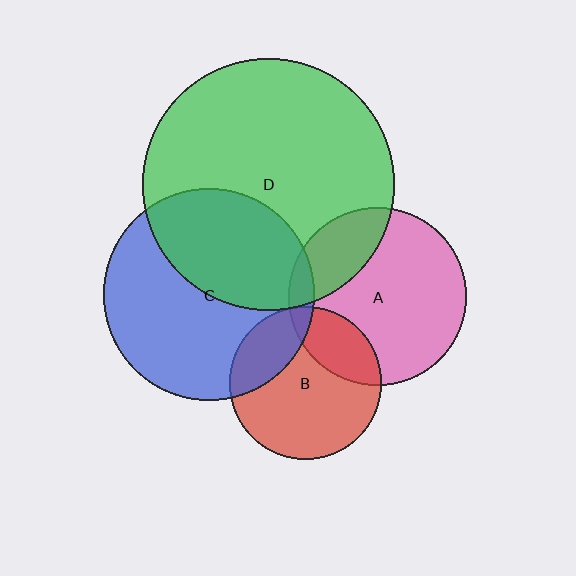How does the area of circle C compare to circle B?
Approximately 1.9 times.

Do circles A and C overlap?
Yes.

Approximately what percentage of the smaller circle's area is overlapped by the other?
Approximately 5%.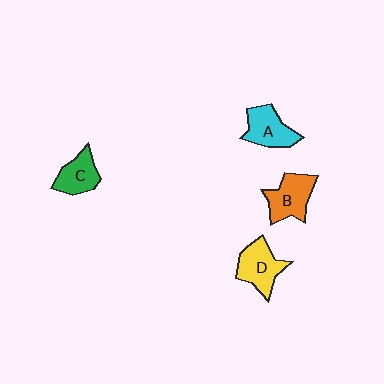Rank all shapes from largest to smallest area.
From largest to smallest: D (yellow), B (orange), A (cyan), C (green).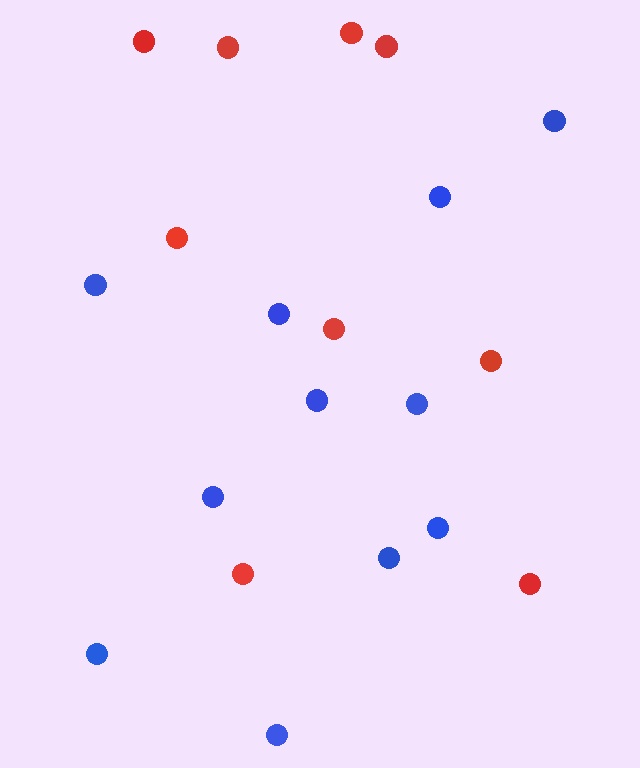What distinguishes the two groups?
There are 2 groups: one group of red circles (9) and one group of blue circles (11).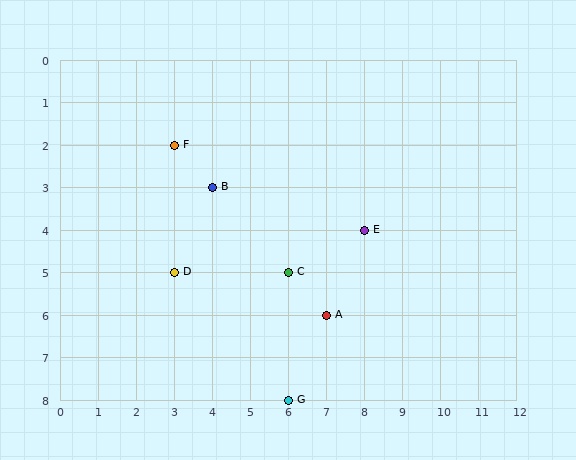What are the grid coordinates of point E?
Point E is at grid coordinates (8, 4).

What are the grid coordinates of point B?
Point B is at grid coordinates (4, 3).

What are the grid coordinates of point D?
Point D is at grid coordinates (3, 5).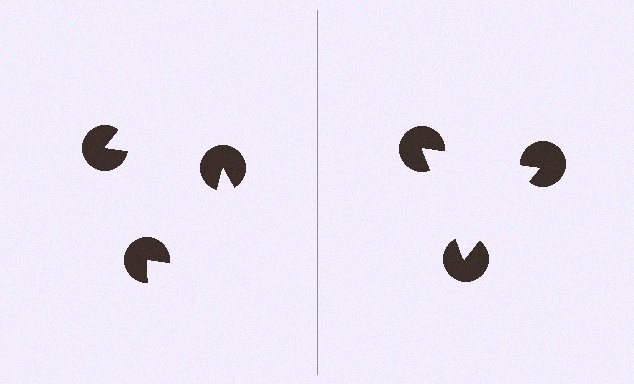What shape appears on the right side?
An illusory triangle.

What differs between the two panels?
The pac-man discs are positioned identically on both sides; only the wedge orientations differ. On the right they align to a triangle; on the left they are misaligned.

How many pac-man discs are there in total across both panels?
6 — 3 on each side.